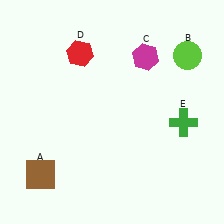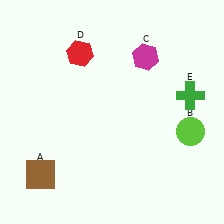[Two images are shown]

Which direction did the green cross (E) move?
The green cross (E) moved up.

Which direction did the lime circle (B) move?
The lime circle (B) moved down.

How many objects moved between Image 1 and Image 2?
2 objects moved between the two images.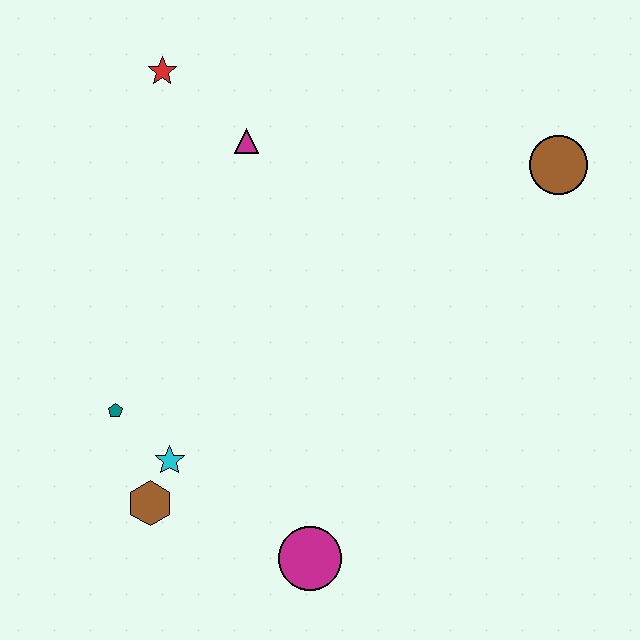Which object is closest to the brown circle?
The magenta triangle is closest to the brown circle.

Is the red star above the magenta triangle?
Yes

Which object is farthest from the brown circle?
The brown hexagon is farthest from the brown circle.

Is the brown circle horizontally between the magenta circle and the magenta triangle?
No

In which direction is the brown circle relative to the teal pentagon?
The brown circle is to the right of the teal pentagon.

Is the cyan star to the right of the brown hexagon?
Yes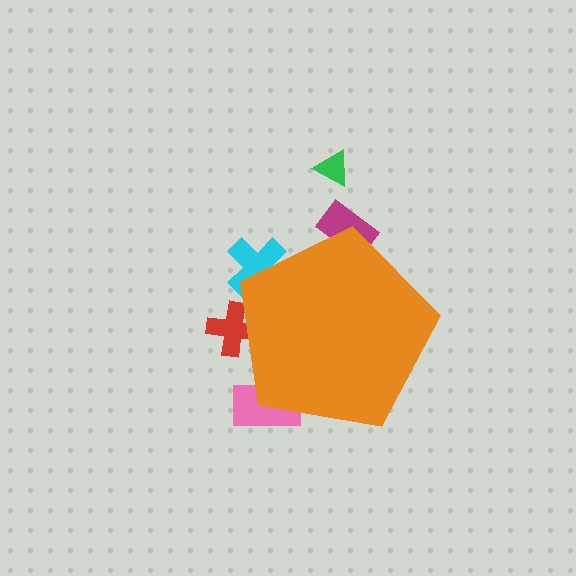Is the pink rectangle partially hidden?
Yes, the pink rectangle is partially hidden behind the orange pentagon.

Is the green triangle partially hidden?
No, the green triangle is fully visible.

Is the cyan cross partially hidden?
Yes, the cyan cross is partially hidden behind the orange pentagon.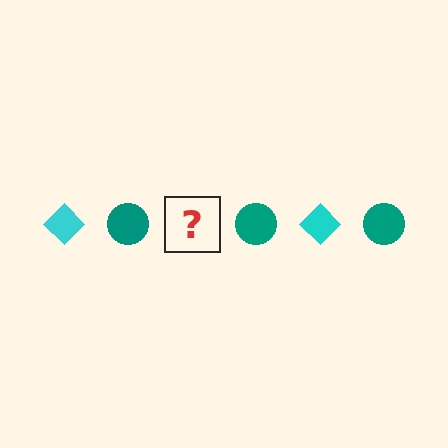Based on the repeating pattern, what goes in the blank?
The blank should be a cyan diamond.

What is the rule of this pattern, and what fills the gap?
The rule is that the pattern alternates between cyan diamond and teal circle. The gap should be filled with a cyan diamond.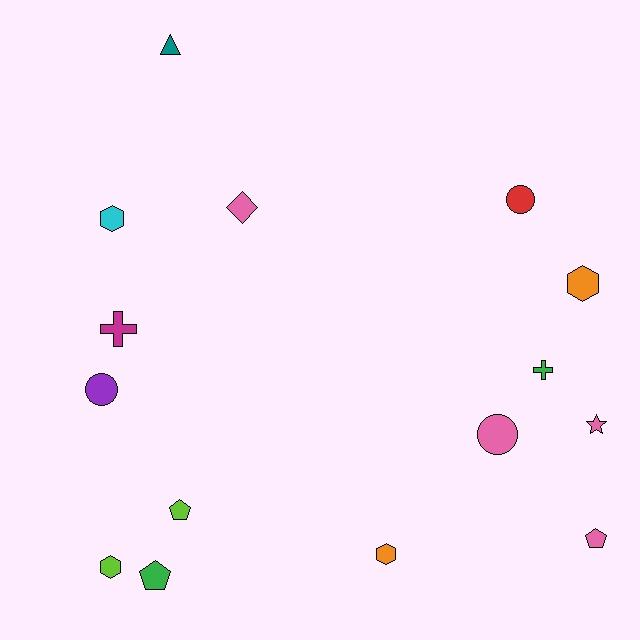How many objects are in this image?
There are 15 objects.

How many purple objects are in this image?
There is 1 purple object.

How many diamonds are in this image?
There is 1 diamond.